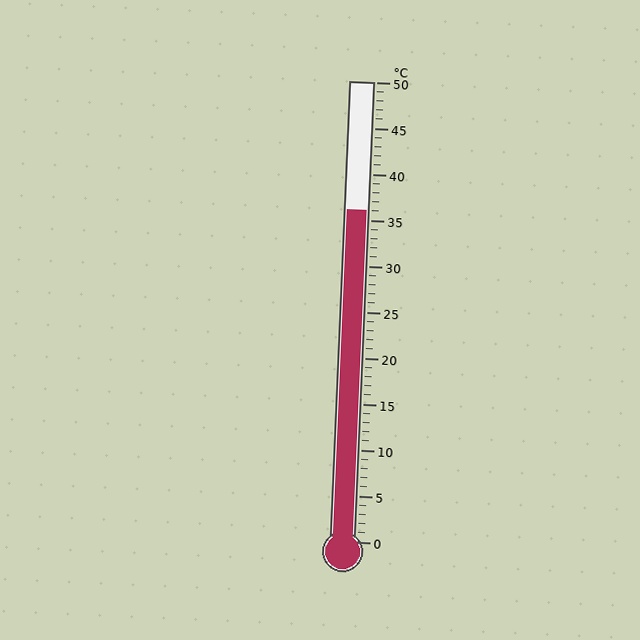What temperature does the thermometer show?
The thermometer shows approximately 36°C.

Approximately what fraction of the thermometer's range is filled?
The thermometer is filled to approximately 70% of its range.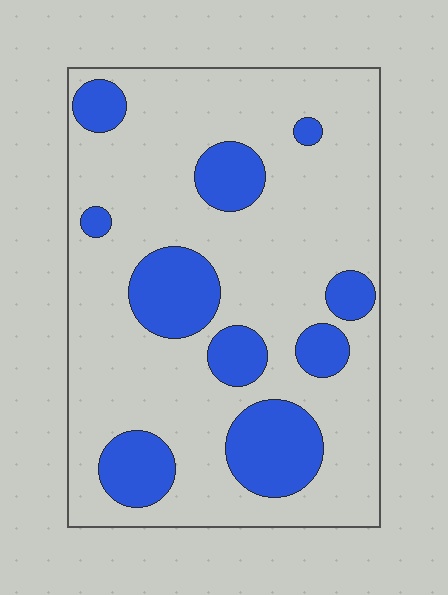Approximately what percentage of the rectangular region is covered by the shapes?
Approximately 25%.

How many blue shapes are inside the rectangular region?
10.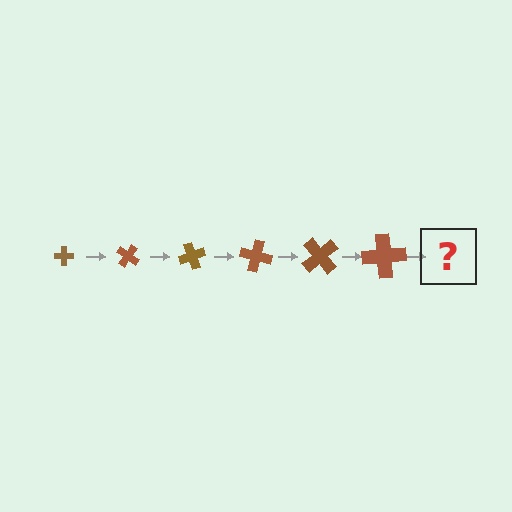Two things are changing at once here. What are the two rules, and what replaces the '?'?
The two rules are that the cross grows larger each step and it rotates 35 degrees each step. The '?' should be a cross, larger than the previous one and rotated 210 degrees from the start.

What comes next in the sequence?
The next element should be a cross, larger than the previous one and rotated 210 degrees from the start.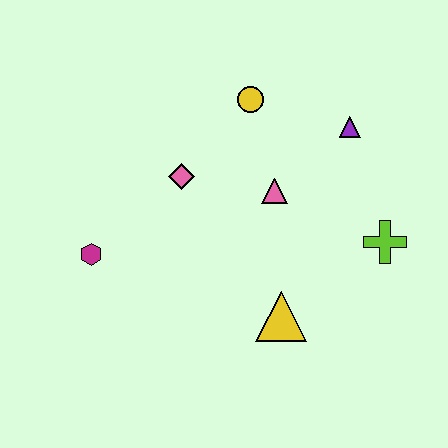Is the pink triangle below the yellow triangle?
No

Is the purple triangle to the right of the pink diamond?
Yes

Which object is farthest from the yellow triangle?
The yellow circle is farthest from the yellow triangle.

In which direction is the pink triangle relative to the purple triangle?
The pink triangle is to the left of the purple triangle.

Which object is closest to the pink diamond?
The pink triangle is closest to the pink diamond.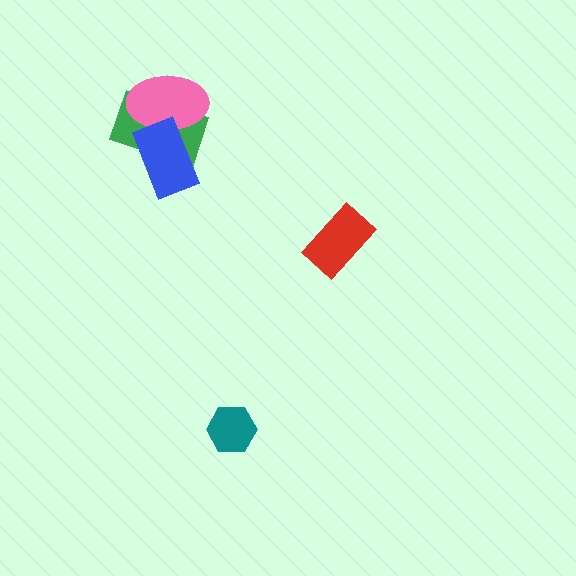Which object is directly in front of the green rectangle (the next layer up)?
The pink ellipse is directly in front of the green rectangle.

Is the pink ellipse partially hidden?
Yes, it is partially covered by another shape.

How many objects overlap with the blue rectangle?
2 objects overlap with the blue rectangle.